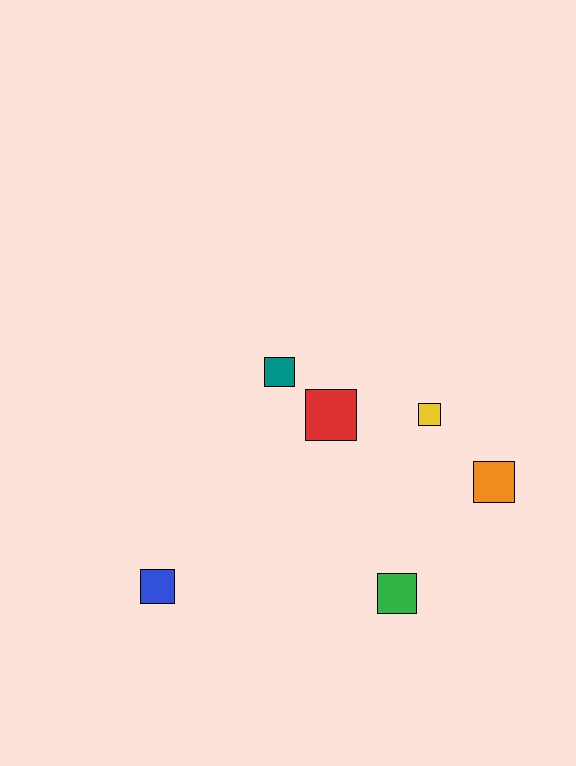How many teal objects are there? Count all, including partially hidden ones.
There is 1 teal object.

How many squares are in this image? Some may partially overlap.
There are 6 squares.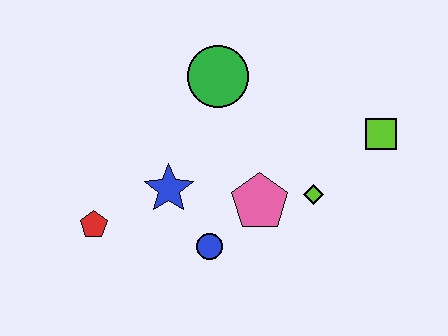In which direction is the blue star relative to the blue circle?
The blue star is above the blue circle.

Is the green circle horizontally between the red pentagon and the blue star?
No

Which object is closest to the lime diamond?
The pink pentagon is closest to the lime diamond.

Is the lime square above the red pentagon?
Yes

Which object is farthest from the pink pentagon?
The red pentagon is farthest from the pink pentagon.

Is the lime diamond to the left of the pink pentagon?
No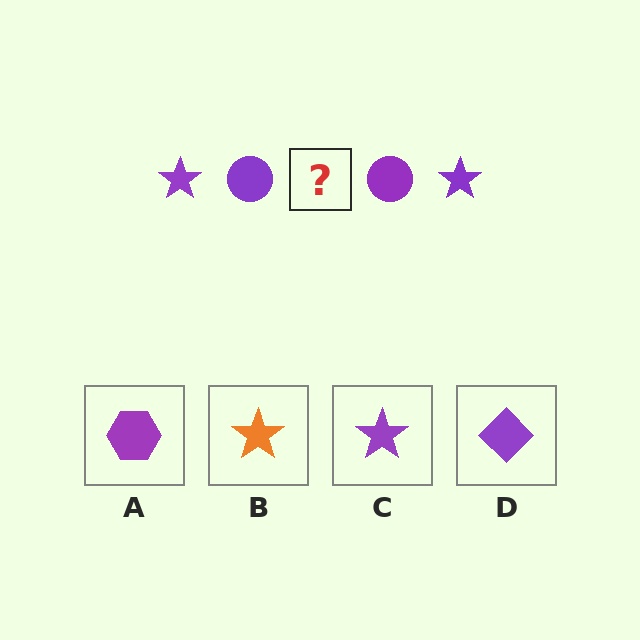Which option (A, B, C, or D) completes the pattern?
C.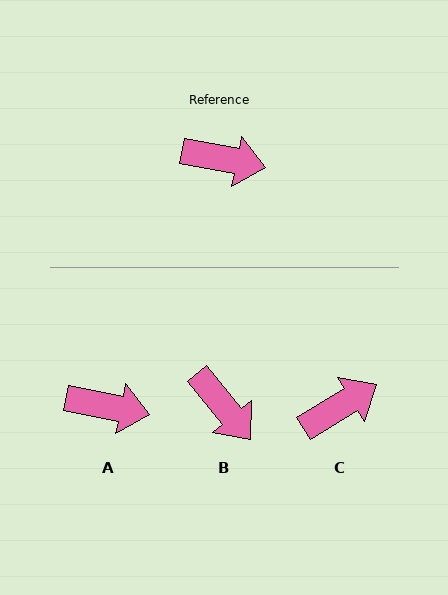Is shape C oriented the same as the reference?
No, it is off by about 42 degrees.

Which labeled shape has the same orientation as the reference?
A.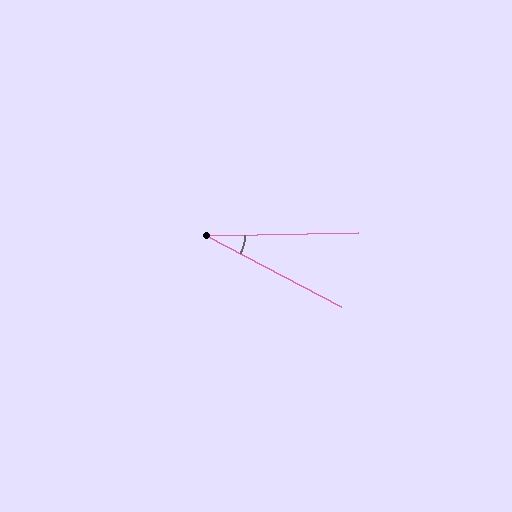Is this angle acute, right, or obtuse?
It is acute.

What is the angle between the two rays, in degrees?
Approximately 29 degrees.